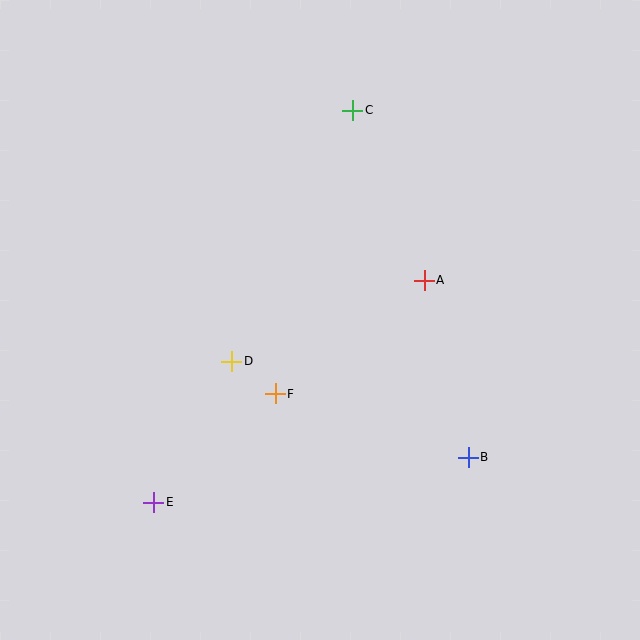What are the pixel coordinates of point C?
Point C is at (353, 110).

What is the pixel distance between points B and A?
The distance between B and A is 183 pixels.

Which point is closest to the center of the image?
Point F at (275, 394) is closest to the center.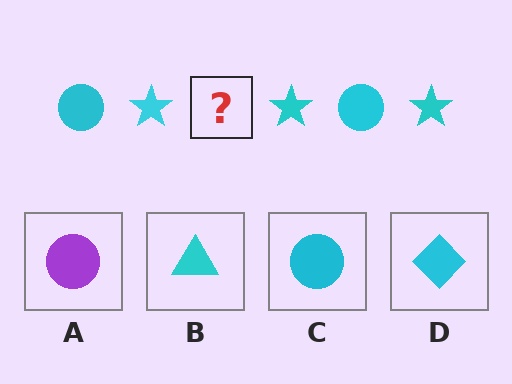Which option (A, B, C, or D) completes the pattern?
C.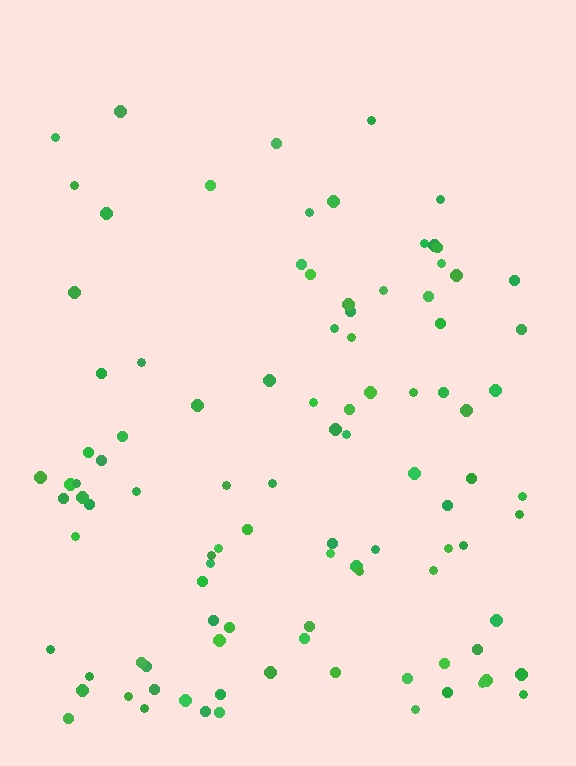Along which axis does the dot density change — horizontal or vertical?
Vertical.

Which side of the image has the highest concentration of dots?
The bottom.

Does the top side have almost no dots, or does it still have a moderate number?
Still a moderate number, just noticeably fewer than the bottom.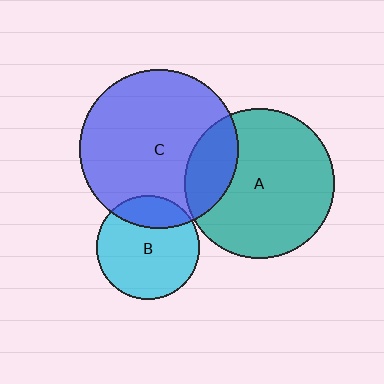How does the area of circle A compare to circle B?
Approximately 2.1 times.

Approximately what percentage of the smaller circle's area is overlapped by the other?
Approximately 20%.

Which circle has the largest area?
Circle C (blue).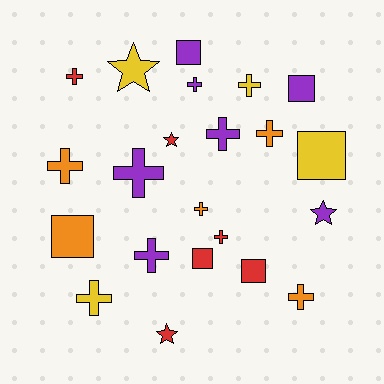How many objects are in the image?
There are 22 objects.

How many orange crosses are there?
There are 4 orange crosses.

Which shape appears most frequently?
Cross, with 12 objects.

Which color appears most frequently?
Purple, with 7 objects.